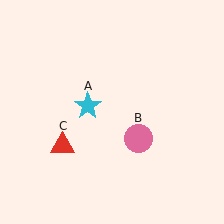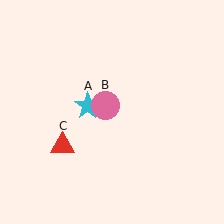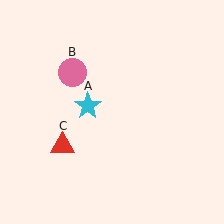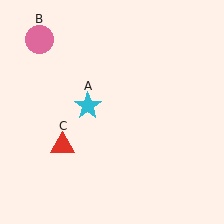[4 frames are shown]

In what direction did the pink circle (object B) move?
The pink circle (object B) moved up and to the left.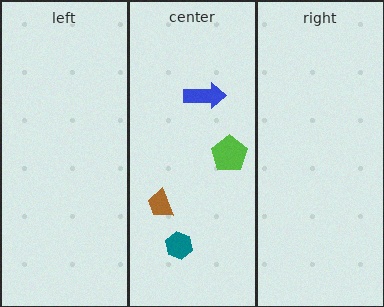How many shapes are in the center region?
4.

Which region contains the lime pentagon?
The center region.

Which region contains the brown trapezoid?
The center region.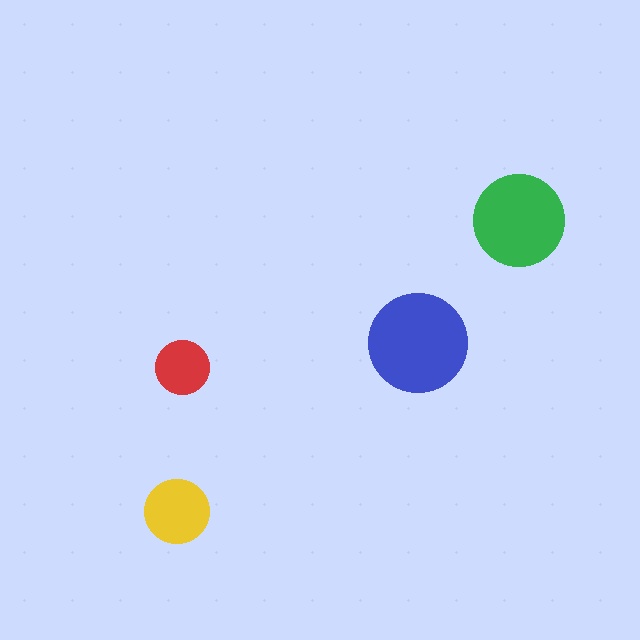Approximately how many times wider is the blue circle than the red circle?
About 2 times wider.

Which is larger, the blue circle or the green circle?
The blue one.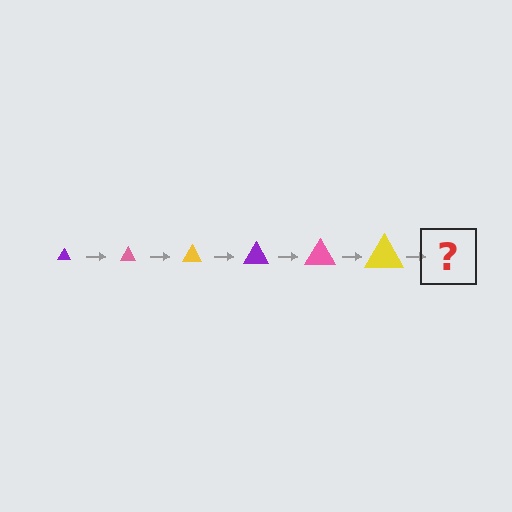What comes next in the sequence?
The next element should be a purple triangle, larger than the previous one.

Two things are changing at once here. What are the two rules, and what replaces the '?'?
The two rules are that the triangle grows larger each step and the color cycles through purple, pink, and yellow. The '?' should be a purple triangle, larger than the previous one.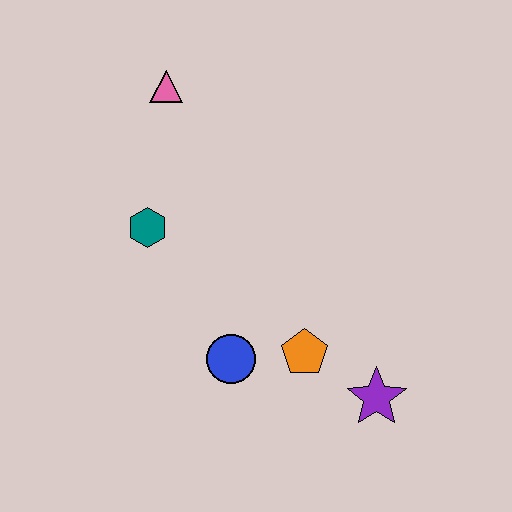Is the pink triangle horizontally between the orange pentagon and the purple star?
No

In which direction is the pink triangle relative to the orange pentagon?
The pink triangle is above the orange pentagon.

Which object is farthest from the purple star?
The pink triangle is farthest from the purple star.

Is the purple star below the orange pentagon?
Yes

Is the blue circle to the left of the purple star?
Yes